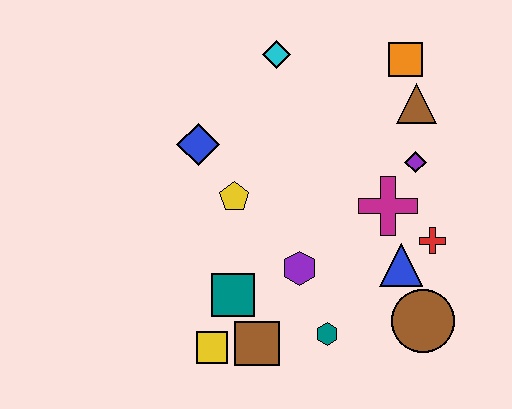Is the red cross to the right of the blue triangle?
Yes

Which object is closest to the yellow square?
The brown square is closest to the yellow square.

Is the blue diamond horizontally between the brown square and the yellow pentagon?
No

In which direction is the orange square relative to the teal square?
The orange square is above the teal square.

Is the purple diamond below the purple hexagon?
No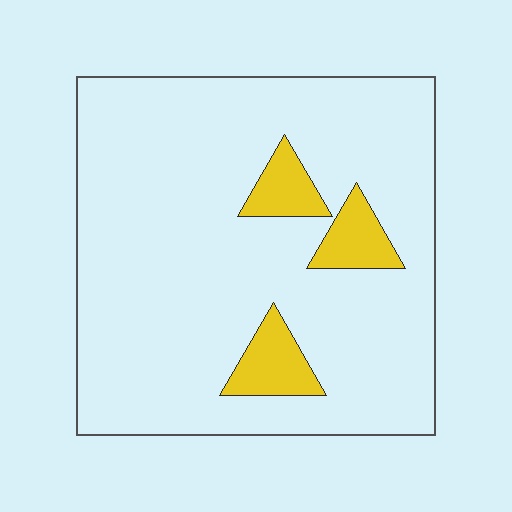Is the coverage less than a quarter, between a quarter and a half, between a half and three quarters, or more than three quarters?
Less than a quarter.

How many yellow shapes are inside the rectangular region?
3.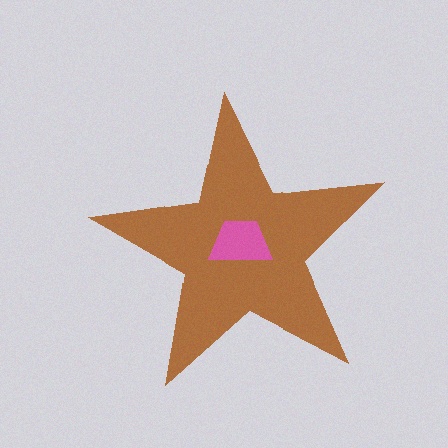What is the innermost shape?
The pink trapezoid.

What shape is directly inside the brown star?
The pink trapezoid.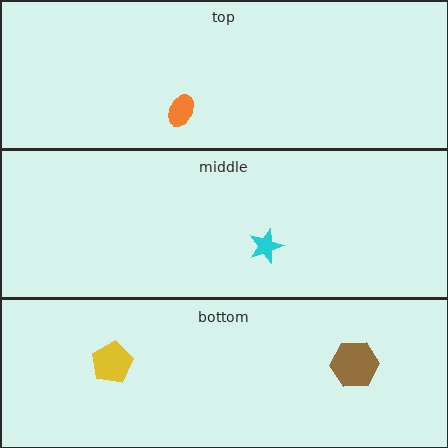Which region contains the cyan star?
The middle region.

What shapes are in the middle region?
The cyan star.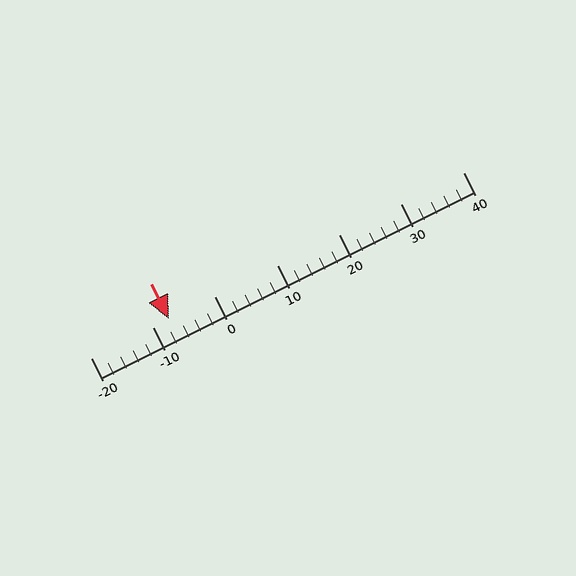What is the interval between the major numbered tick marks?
The major tick marks are spaced 10 units apart.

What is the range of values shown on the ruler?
The ruler shows values from -20 to 40.